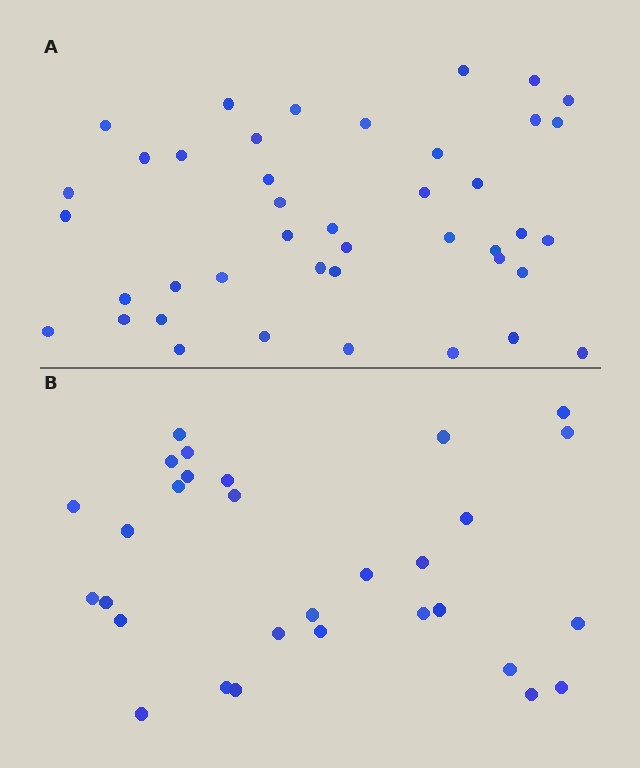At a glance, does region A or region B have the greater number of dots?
Region A (the top region) has more dots.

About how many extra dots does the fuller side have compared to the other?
Region A has roughly 12 or so more dots than region B.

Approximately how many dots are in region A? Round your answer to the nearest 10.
About 40 dots. (The exact count is 42, which rounds to 40.)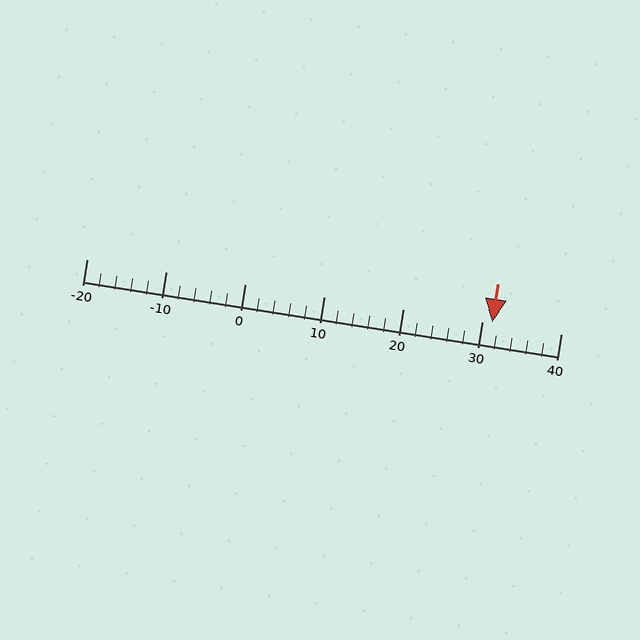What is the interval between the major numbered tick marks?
The major tick marks are spaced 10 units apart.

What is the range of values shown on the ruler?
The ruler shows values from -20 to 40.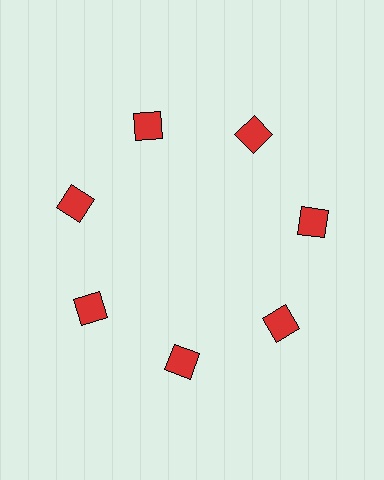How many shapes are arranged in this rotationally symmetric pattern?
There are 7 shapes, arranged in 7 groups of 1.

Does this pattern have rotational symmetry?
Yes, this pattern has 7-fold rotational symmetry. It looks the same after rotating 51 degrees around the center.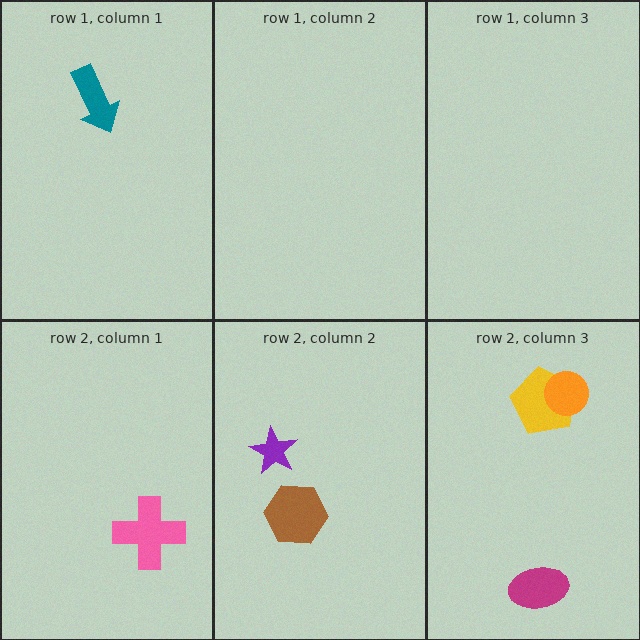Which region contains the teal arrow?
The row 1, column 1 region.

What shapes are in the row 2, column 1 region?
The pink cross.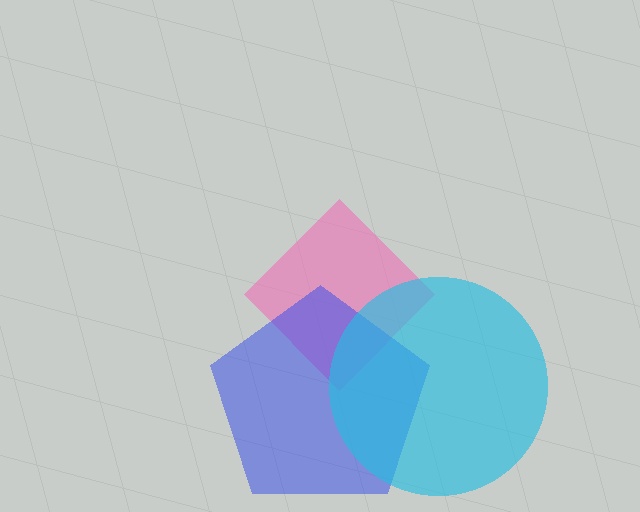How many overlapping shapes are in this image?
There are 3 overlapping shapes in the image.